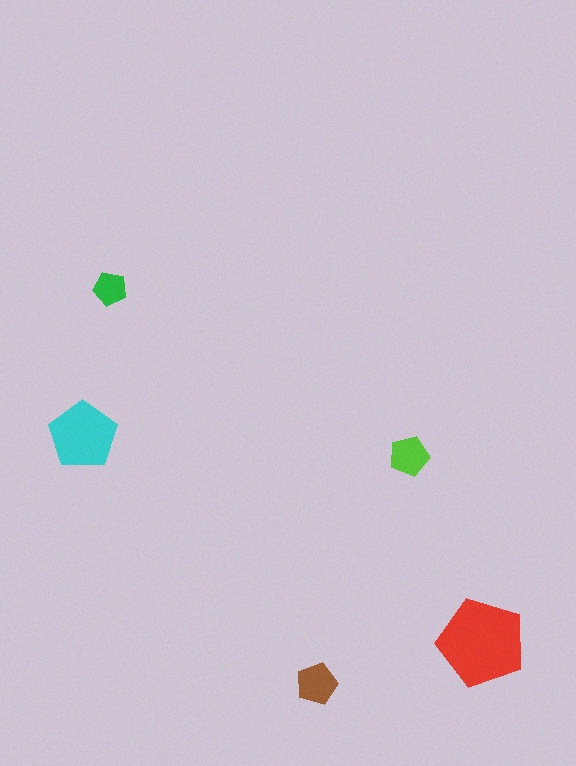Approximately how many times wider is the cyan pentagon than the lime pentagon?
About 1.5 times wider.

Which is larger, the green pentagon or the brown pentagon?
The brown one.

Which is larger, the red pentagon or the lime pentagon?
The red one.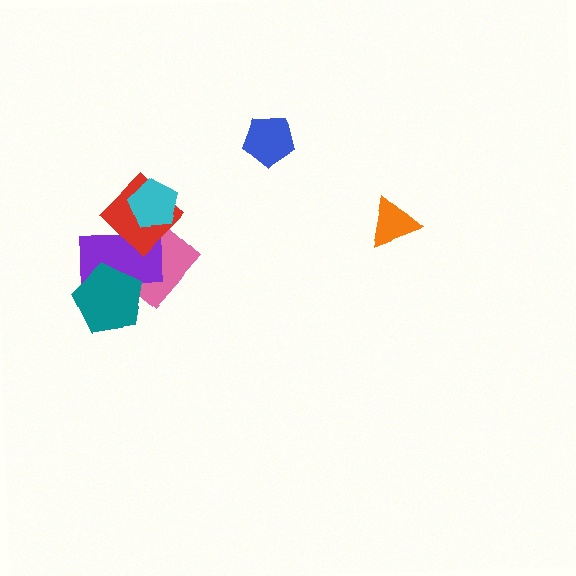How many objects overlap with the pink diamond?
3 objects overlap with the pink diamond.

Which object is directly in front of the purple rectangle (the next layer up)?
The teal pentagon is directly in front of the purple rectangle.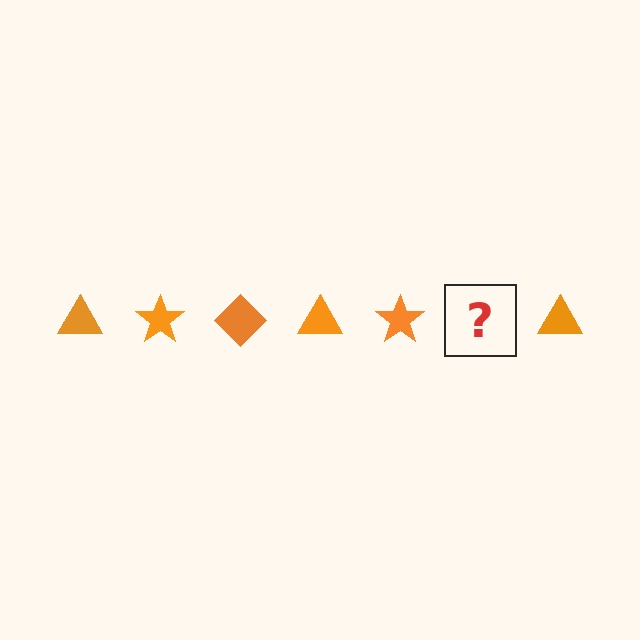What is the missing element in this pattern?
The missing element is an orange diamond.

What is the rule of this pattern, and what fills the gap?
The rule is that the pattern cycles through triangle, star, diamond shapes in orange. The gap should be filled with an orange diamond.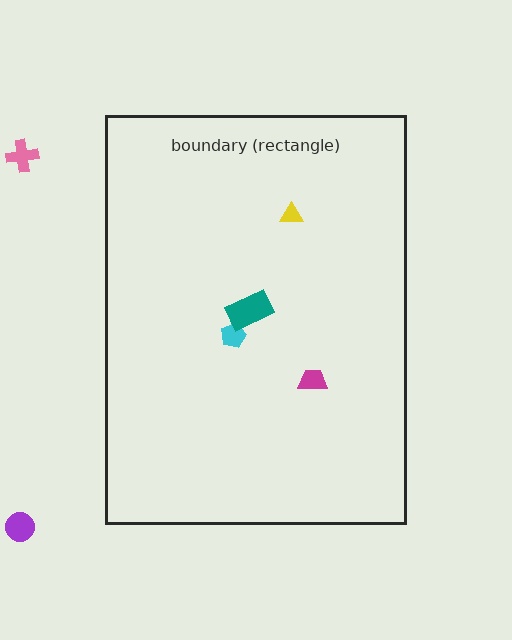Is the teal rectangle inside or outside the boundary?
Inside.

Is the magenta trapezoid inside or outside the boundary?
Inside.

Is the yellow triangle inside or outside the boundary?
Inside.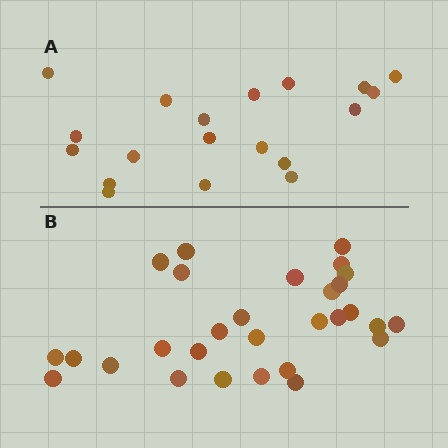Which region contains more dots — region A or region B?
Region B (the bottom region) has more dots.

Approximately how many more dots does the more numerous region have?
Region B has roughly 10 or so more dots than region A.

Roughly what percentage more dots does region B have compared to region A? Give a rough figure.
About 55% more.